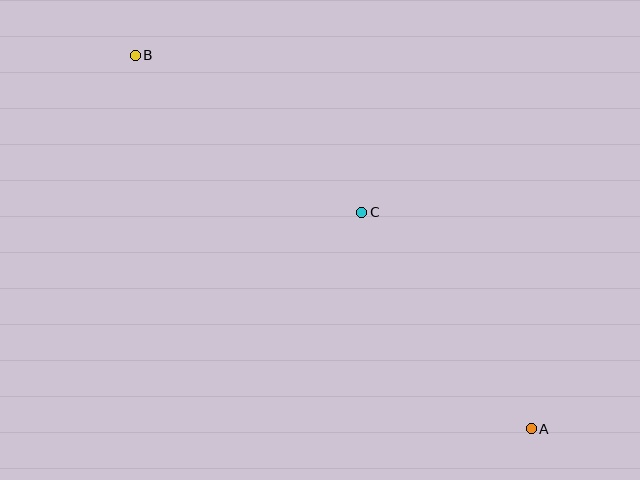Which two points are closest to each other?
Points A and C are closest to each other.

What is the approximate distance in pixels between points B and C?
The distance between B and C is approximately 276 pixels.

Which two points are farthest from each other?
Points A and B are farthest from each other.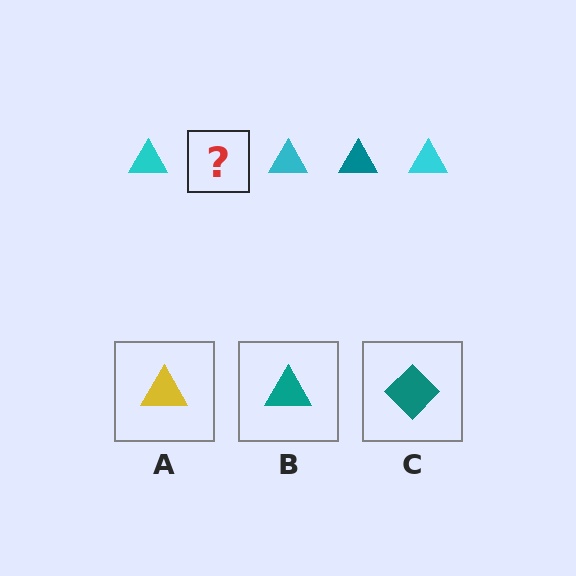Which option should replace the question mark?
Option B.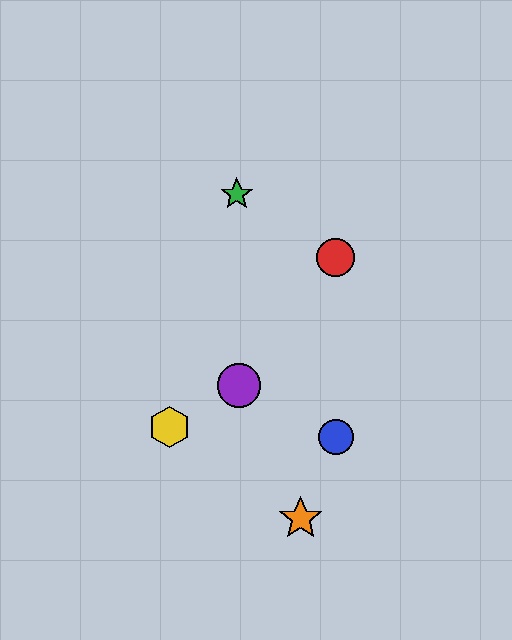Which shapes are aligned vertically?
The red circle, the blue circle are aligned vertically.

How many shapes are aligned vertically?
2 shapes (the red circle, the blue circle) are aligned vertically.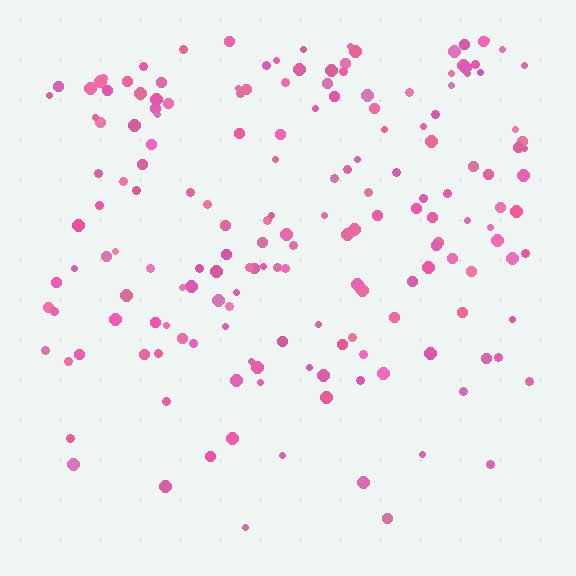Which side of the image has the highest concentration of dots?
The top.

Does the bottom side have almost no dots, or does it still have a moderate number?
Still a moderate number, just noticeably fewer than the top.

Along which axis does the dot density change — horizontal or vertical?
Vertical.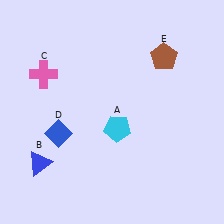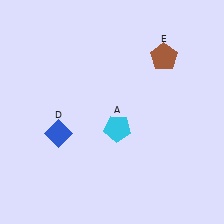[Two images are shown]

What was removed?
The pink cross (C), the blue triangle (B) were removed in Image 2.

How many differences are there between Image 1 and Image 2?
There are 2 differences between the two images.